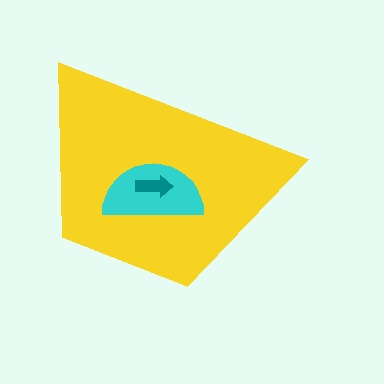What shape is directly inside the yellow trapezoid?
The cyan semicircle.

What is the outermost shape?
The yellow trapezoid.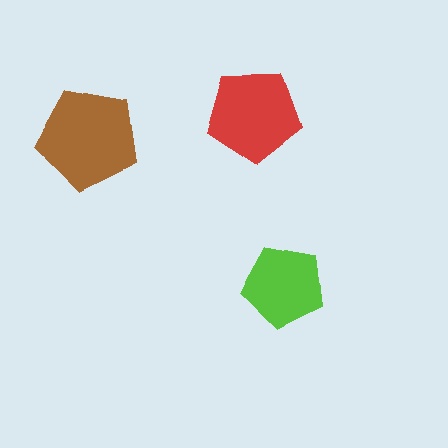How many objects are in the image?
There are 3 objects in the image.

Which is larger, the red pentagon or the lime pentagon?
The red one.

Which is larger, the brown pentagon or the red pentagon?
The brown one.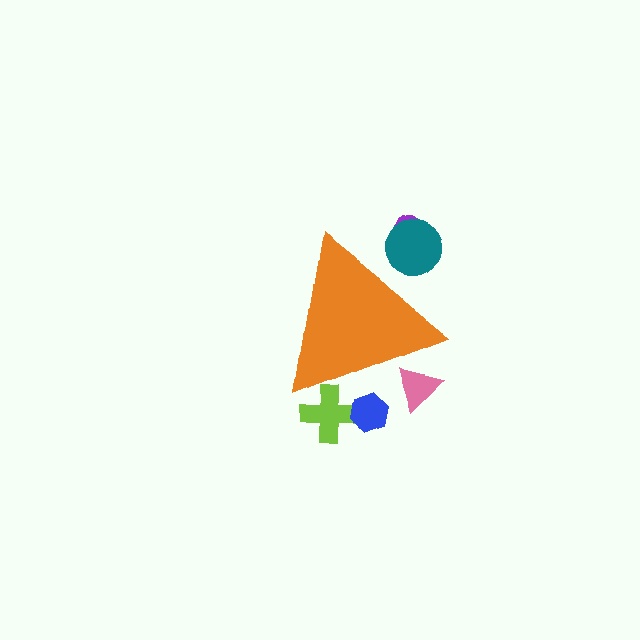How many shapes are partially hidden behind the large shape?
5 shapes are partially hidden.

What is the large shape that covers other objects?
An orange triangle.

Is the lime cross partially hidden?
Yes, the lime cross is partially hidden behind the orange triangle.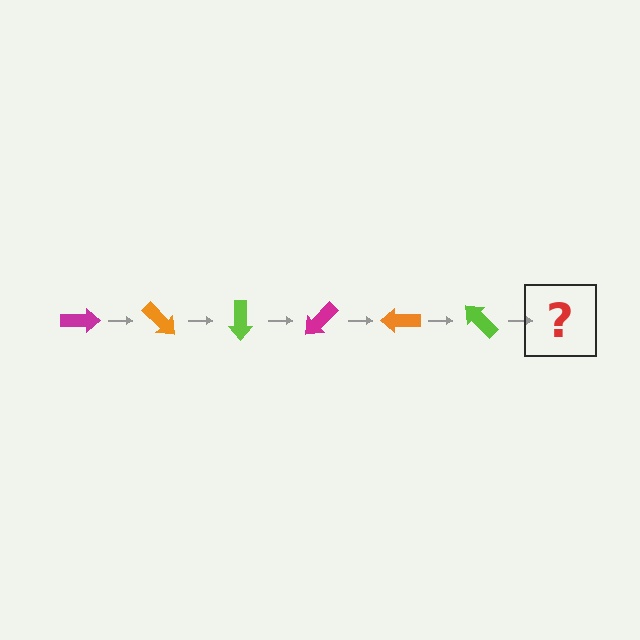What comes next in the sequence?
The next element should be a magenta arrow, rotated 270 degrees from the start.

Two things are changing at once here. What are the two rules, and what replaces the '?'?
The two rules are that it rotates 45 degrees each step and the color cycles through magenta, orange, and lime. The '?' should be a magenta arrow, rotated 270 degrees from the start.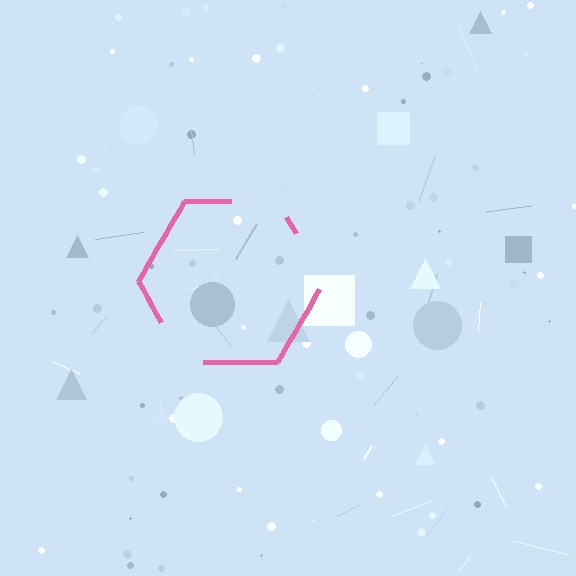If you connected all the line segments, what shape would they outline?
They would outline a hexagon.